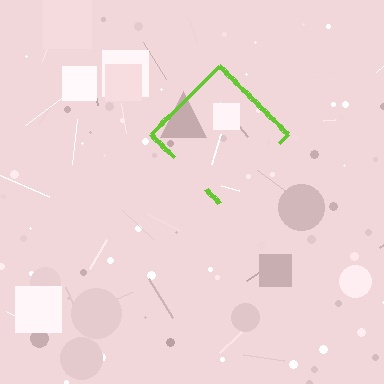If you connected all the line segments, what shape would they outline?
They would outline a diamond.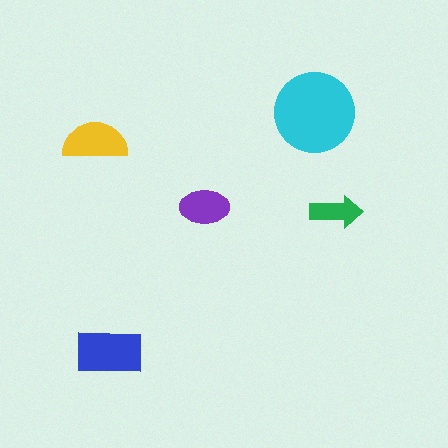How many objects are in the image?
There are 5 objects in the image.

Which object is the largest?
The cyan circle.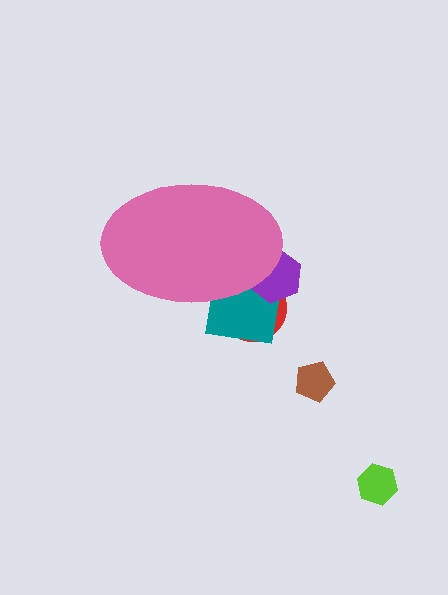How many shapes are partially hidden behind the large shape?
3 shapes are partially hidden.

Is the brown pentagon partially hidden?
No, the brown pentagon is fully visible.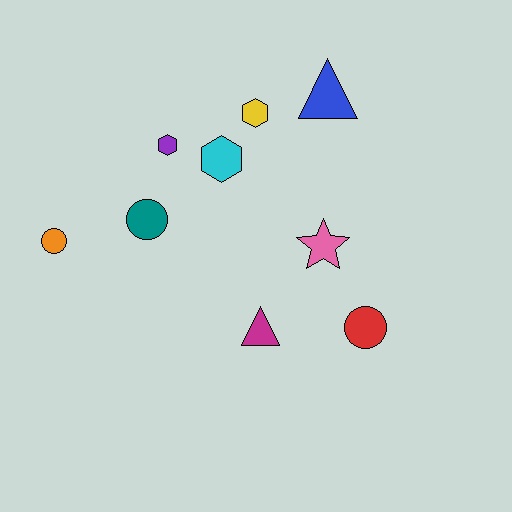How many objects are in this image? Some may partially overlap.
There are 9 objects.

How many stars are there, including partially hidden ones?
There is 1 star.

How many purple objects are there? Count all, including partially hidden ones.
There is 1 purple object.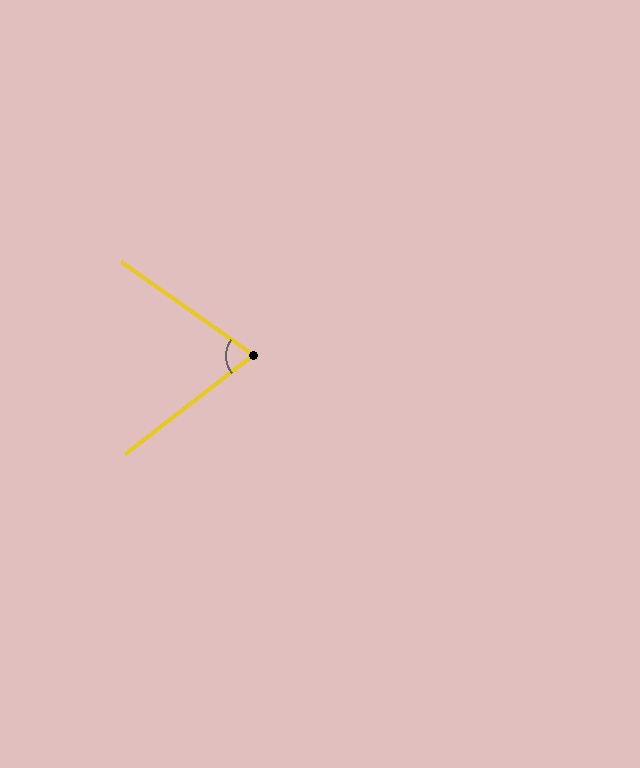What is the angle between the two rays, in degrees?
Approximately 73 degrees.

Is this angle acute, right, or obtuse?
It is acute.